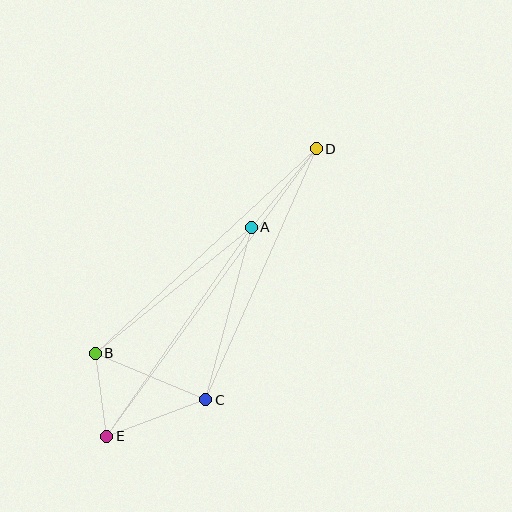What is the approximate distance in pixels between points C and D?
The distance between C and D is approximately 274 pixels.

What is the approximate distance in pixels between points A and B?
The distance between A and B is approximately 201 pixels.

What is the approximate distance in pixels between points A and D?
The distance between A and D is approximately 102 pixels.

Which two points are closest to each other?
Points B and E are closest to each other.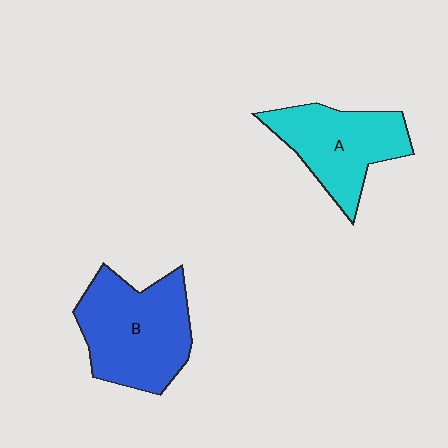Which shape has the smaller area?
Shape A (cyan).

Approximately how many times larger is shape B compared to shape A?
Approximately 1.2 times.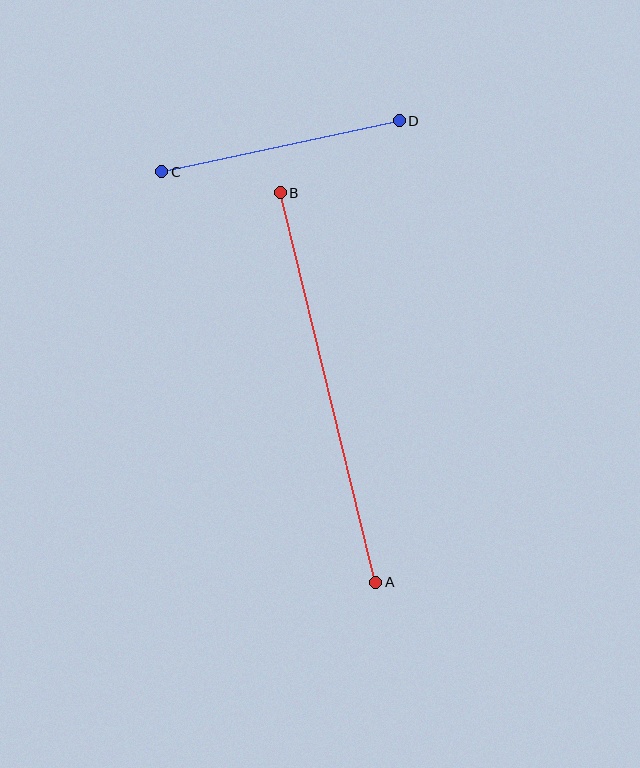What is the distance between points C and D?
The distance is approximately 243 pixels.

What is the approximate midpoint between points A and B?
The midpoint is at approximately (328, 388) pixels.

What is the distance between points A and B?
The distance is approximately 401 pixels.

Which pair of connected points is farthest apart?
Points A and B are farthest apart.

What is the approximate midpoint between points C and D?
The midpoint is at approximately (281, 146) pixels.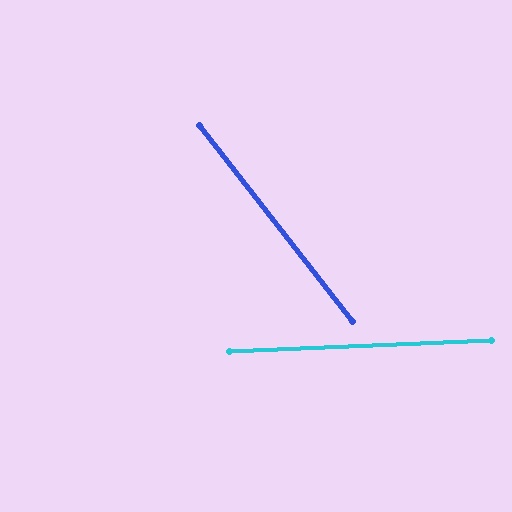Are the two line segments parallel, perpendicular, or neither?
Neither parallel nor perpendicular — they differ by about 54°.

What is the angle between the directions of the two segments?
Approximately 54 degrees.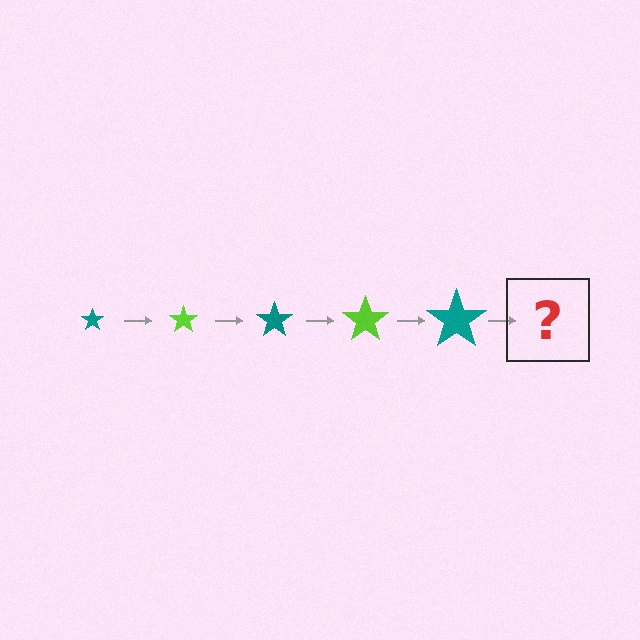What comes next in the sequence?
The next element should be a lime star, larger than the previous one.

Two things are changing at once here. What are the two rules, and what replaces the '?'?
The two rules are that the star grows larger each step and the color cycles through teal and lime. The '?' should be a lime star, larger than the previous one.